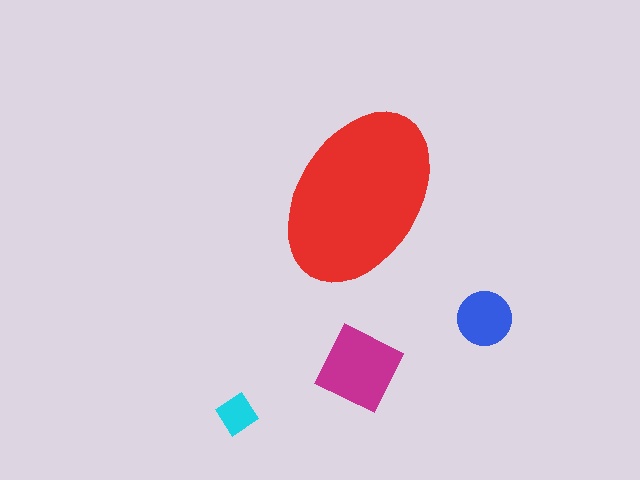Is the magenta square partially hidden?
No, the magenta square is fully visible.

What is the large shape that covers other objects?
A red ellipse.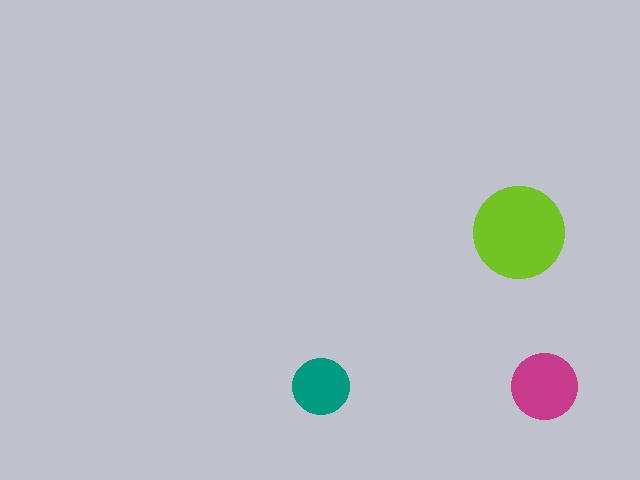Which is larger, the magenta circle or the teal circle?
The magenta one.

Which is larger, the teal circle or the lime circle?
The lime one.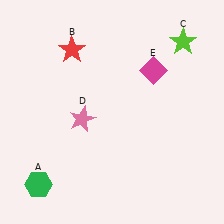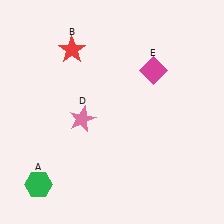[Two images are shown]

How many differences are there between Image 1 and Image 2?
There is 1 difference between the two images.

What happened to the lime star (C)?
The lime star (C) was removed in Image 2. It was in the top-right area of Image 1.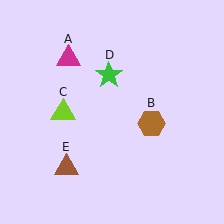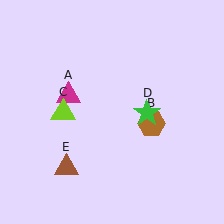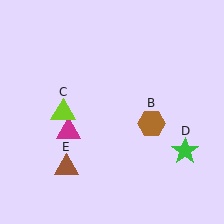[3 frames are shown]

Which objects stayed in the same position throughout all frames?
Brown hexagon (object B) and lime triangle (object C) and brown triangle (object E) remained stationary.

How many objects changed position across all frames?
2 objects changed position: magenta triangle (object A), green star (object D).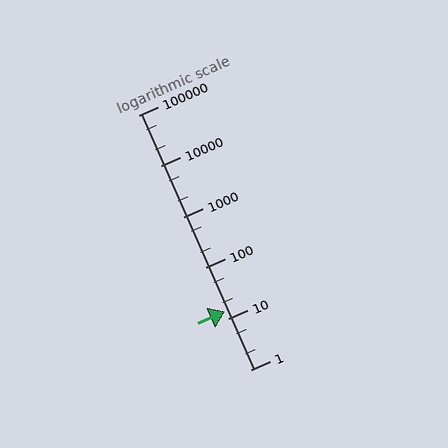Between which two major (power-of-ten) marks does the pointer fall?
The pointer is between 10 and 100.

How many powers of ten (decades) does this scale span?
The scale spans 5 decades, from 1 to 100000.